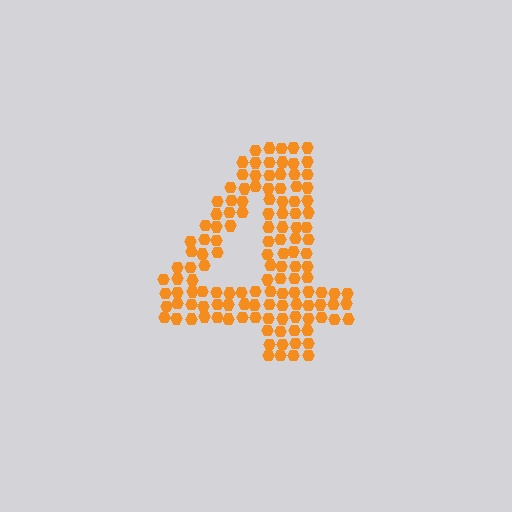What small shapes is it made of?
It is made of small hexagons.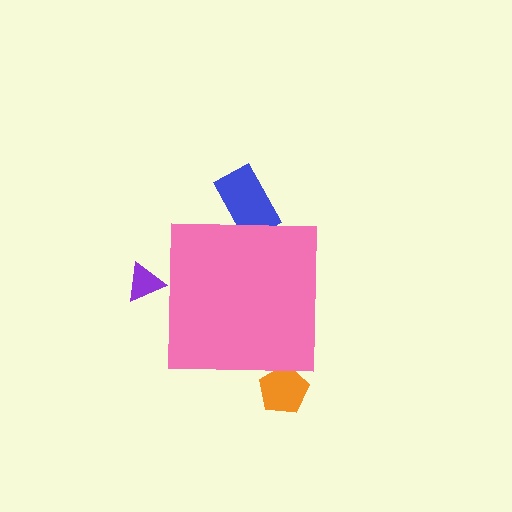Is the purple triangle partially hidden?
Yes, the purple triangle is partially hidden behind the pink square.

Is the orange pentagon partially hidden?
Yes, the orange pentagon is partially hidden behind the pink square.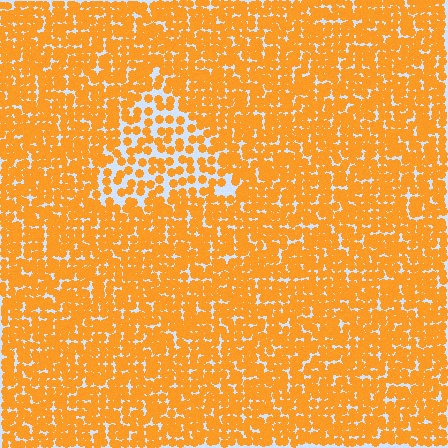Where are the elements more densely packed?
The elements are more densely packed outside the triangle boundary.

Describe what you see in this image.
The image contains small orange elements arranged at two different densities. A triangle-shaped region is visible where the elements are less densely packed than the surrounding area.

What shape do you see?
I see a triangle.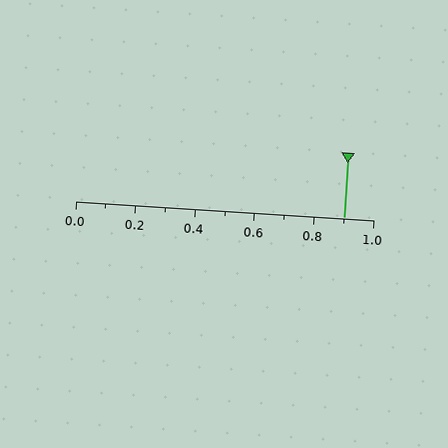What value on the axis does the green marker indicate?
The marker indicates approximately 0.9.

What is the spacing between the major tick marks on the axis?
The major ticks are spaced 0.2 apart.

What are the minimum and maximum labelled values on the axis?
The axis runs from 0.0 to 1.0.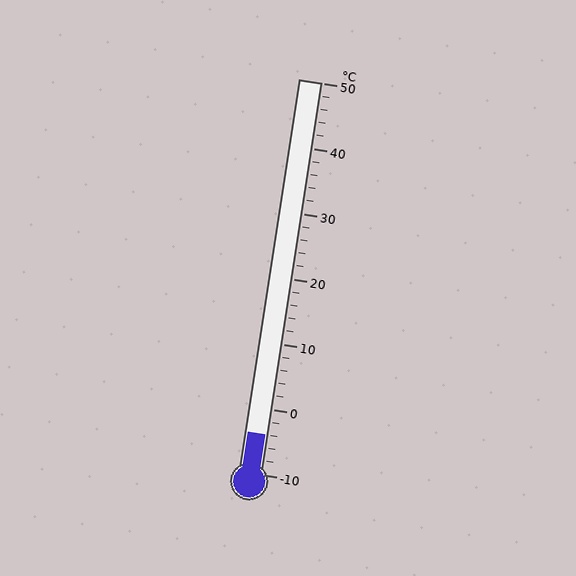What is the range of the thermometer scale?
The thermometer scale ranges from -10°C to 50°C.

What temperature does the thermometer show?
The thermometer shows approximately -4°C.